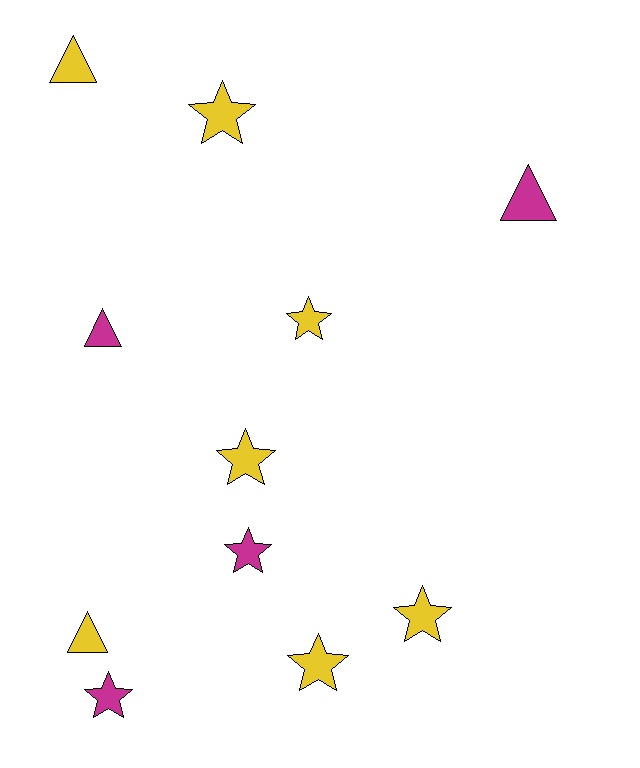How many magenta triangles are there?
There are 2 magenta triangles.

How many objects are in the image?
There are 11 objects.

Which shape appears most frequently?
Star, with 7 objects.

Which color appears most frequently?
Yellow, with 7 objects.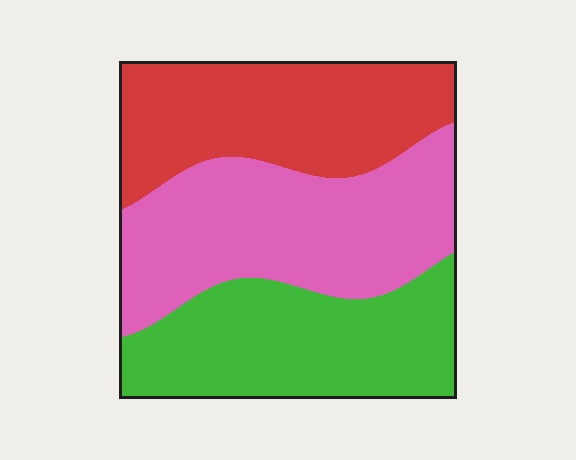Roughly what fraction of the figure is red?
Red takes up between a quarter and a half of the figure.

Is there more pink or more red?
Pink.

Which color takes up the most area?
Pink, at roughly 35%.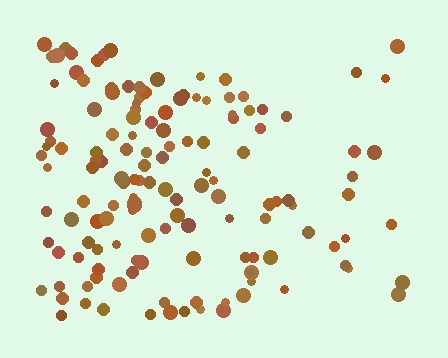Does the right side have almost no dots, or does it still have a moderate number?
Still a moderate number, just noticeably fewer than the left.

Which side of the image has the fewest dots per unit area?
The right.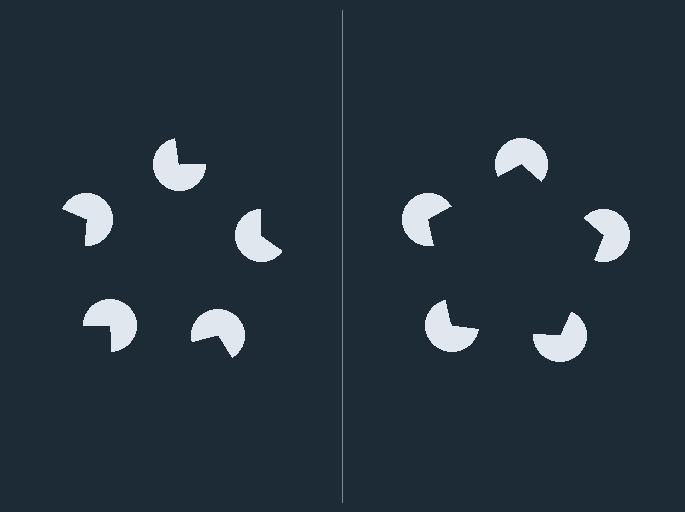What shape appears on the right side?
An illusory pentagon.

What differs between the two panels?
The pac-man discs are positioned identically on both sides; only the wedge orientations differ. On the right they align to a pentagon; on the left they are misaligned.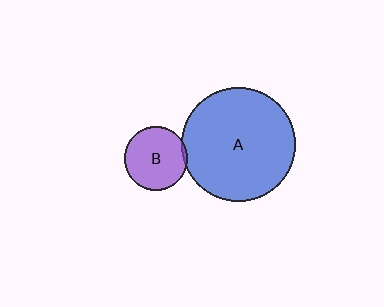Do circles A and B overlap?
Yes.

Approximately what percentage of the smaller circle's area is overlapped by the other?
Approximately 5%.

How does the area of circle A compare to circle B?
Approximately 3.2 times.